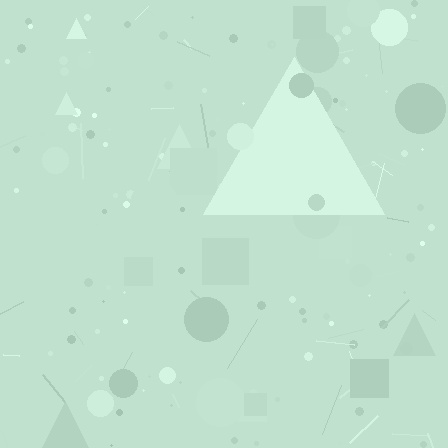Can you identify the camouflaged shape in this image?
The camouflaged shape is a triangle.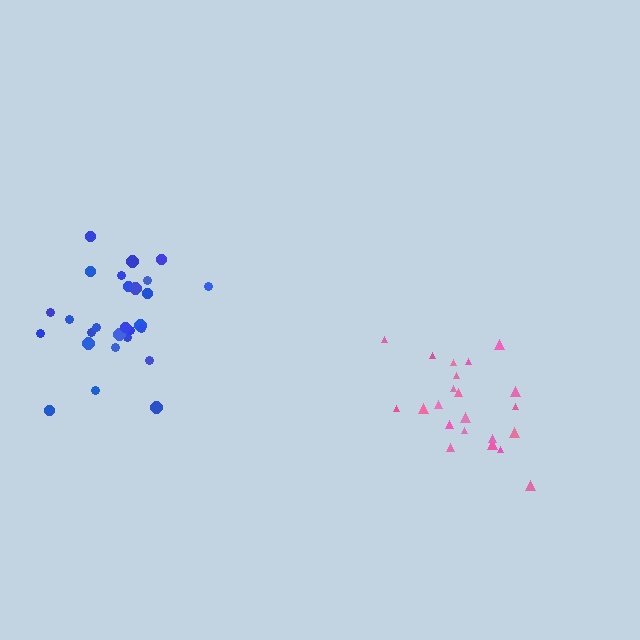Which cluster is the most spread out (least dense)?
Pink.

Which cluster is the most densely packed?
Blue.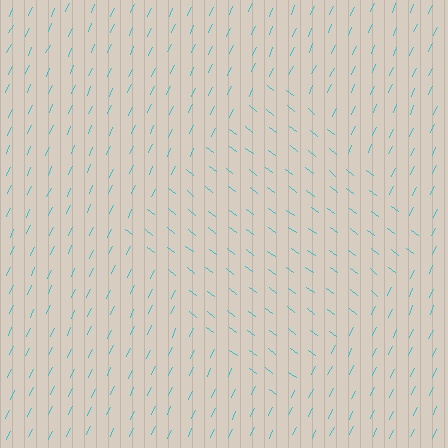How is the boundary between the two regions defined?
The boundary is defined purely by a change in line orientation (approximately 78 degrees difference). All lines are the same color and thickness.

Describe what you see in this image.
The image is filled with small cyan line segments. A diamond region in the image has lines oriented differently from the surrounding lines, creating a visible texture boundary.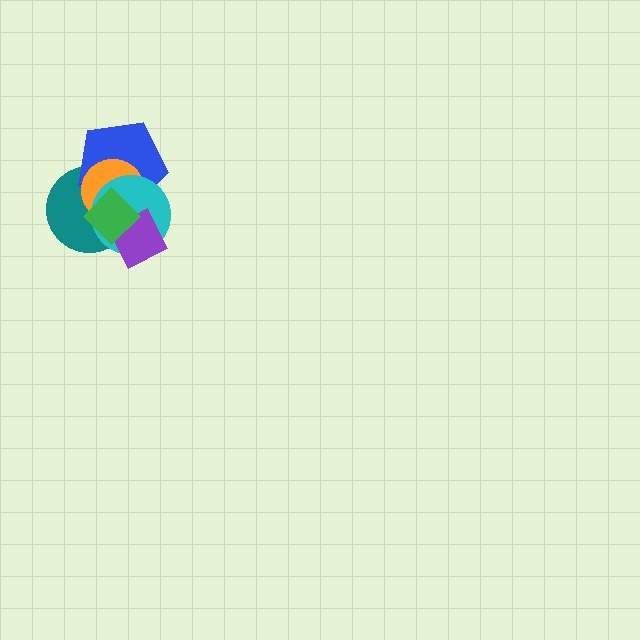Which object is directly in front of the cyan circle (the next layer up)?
The purple diamond is directly in front of the cyan circle.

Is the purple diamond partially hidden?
Yes, it is partially covered by another shape.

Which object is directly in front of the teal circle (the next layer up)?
The blue pentagon is directly in front of the teal circle.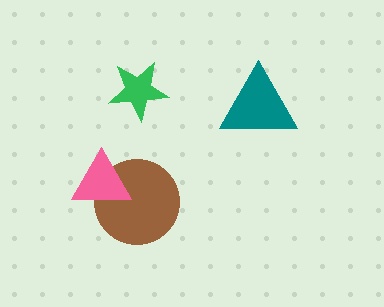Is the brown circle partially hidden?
Yes, it is partially covered by another shape.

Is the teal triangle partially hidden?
No, no other shape covers it.